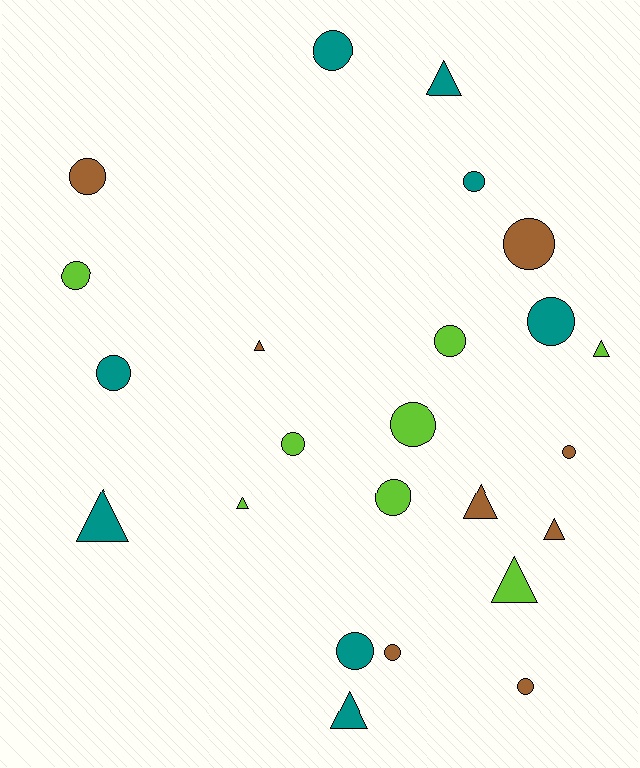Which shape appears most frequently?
Circle, with 15 objects.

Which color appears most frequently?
Brown, with 8 objects.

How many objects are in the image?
There are 24 objects.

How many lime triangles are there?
There are 3 lime triangles.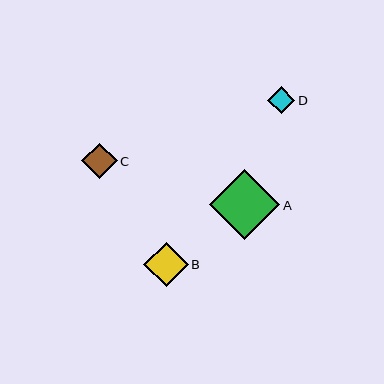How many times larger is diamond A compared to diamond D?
Diamond A is approximately 2.5 times the size of diamond D.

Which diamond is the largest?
Diamond A is the largest with a size of approximately 70 pixels.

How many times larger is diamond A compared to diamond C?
Diamond A is approximately 2.0 times the size of diamond C.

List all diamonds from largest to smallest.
From largest to smallest: A, B, C, D.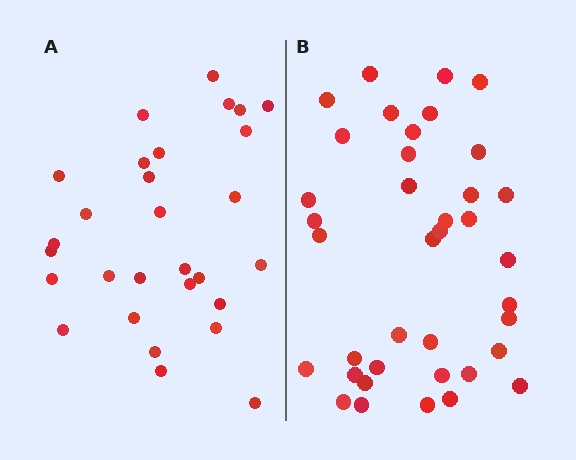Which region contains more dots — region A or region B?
Region B (the right region) has more dots.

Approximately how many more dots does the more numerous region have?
Region B has roughly 8 or so more dots than region A.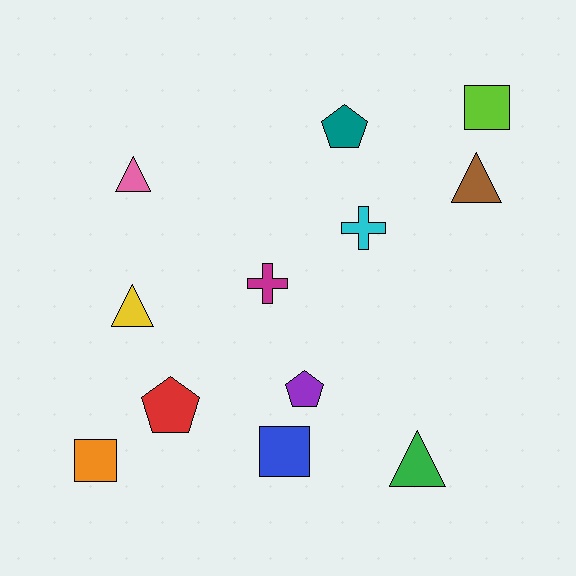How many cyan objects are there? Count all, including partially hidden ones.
There is 1 cyan object.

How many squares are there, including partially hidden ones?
There are 3 squares.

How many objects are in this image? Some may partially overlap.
There are 12 objects.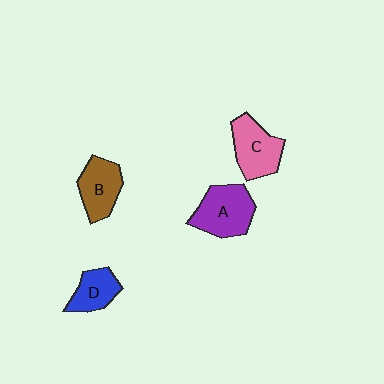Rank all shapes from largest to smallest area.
From largest to smallest: A (purple), C (pink), B (brown), D (blue).